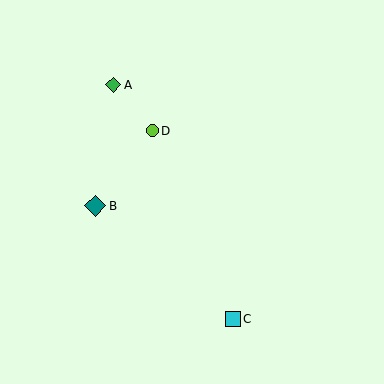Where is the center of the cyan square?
The center of the cyan square is at (233, 319).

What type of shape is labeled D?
Shape D is a lime circle.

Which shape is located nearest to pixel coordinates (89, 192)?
The teal diamond (labeled B) at (95, 206) is nearest to that location.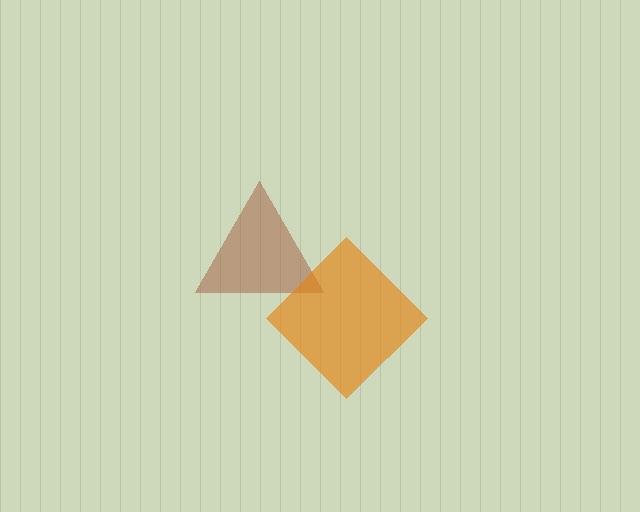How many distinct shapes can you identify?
There are 2 distinct shapes: a brown triangle, an orange diamond.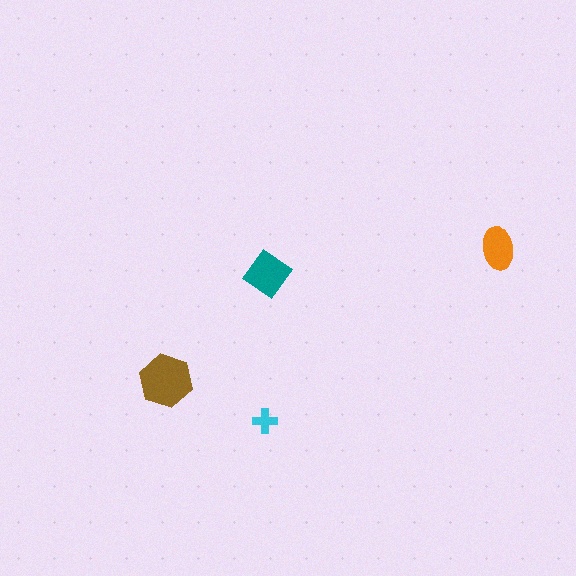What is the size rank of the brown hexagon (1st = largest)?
1st.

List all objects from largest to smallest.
The brown hexagon, the teal diamond, the orange ellipse, the cyan cross.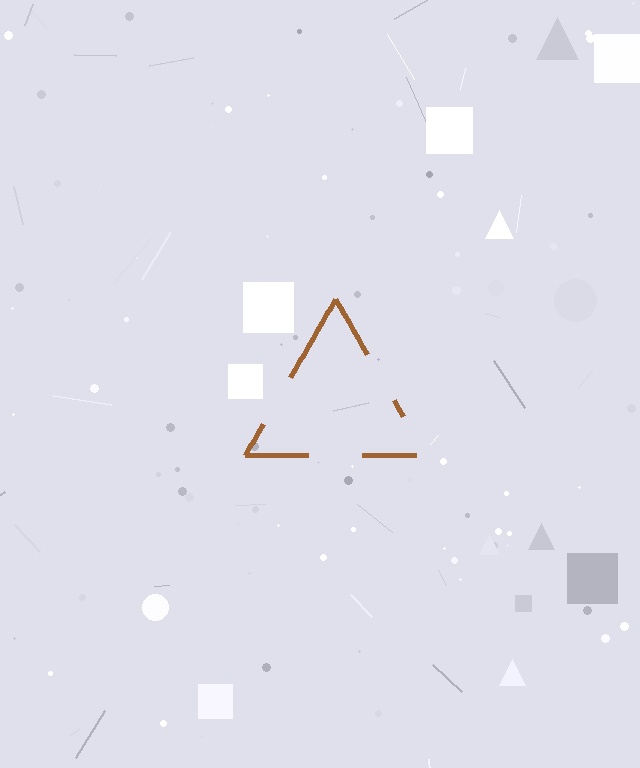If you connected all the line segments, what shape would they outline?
They would outline a triangle.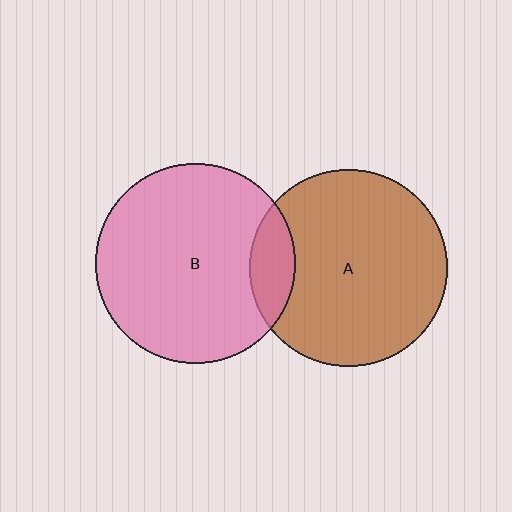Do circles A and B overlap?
Yes.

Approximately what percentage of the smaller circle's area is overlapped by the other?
Approximately 15%.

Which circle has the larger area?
Circle B (pink).